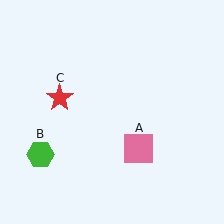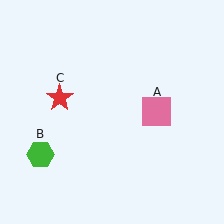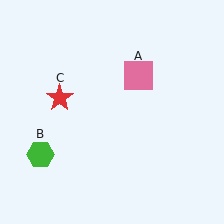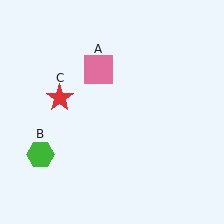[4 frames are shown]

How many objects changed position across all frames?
1 object changed position: pink square (object A).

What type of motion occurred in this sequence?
The pink square (object A) rotated counterclockwise around the center of the scene.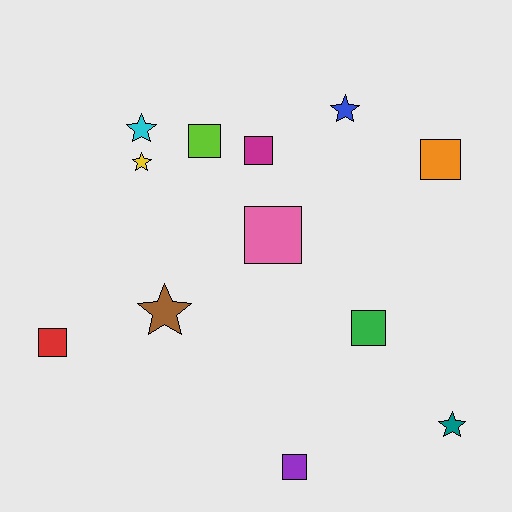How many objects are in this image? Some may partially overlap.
There are 12 objects.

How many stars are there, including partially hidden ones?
There are 5 stars.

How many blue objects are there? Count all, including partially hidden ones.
There is 1 blue object.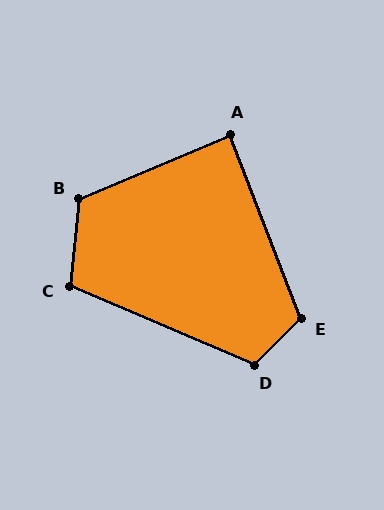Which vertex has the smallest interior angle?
A, at approximately 88 degrees.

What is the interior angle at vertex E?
Approximately 114 degrees (obtuse).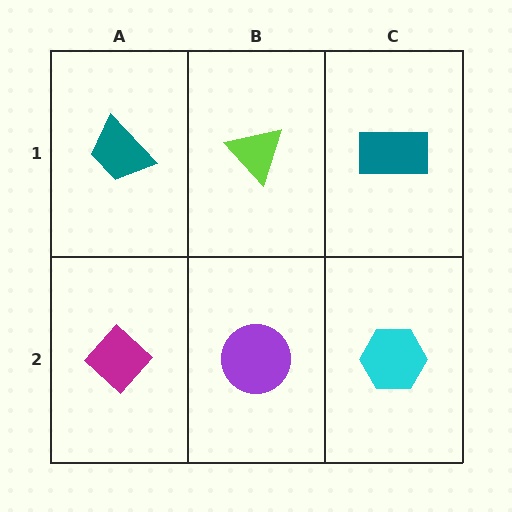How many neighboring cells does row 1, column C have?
2.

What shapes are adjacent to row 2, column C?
A teal rectangle (row 1, column C), a purple circle (row 2, column B).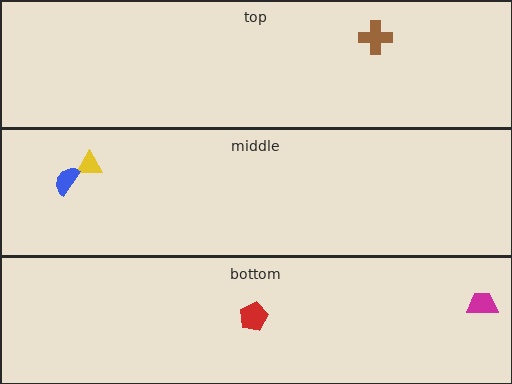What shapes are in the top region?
The brown cross.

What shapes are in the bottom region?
The red pentagon, the magenta trapezoid.